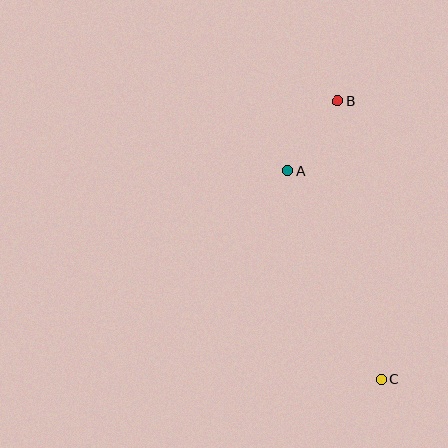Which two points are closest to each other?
Points A and B are closest to each other.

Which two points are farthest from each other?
Points B and C are farthest from each other.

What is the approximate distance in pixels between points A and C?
The distance between A and C is approximately 228 pixels.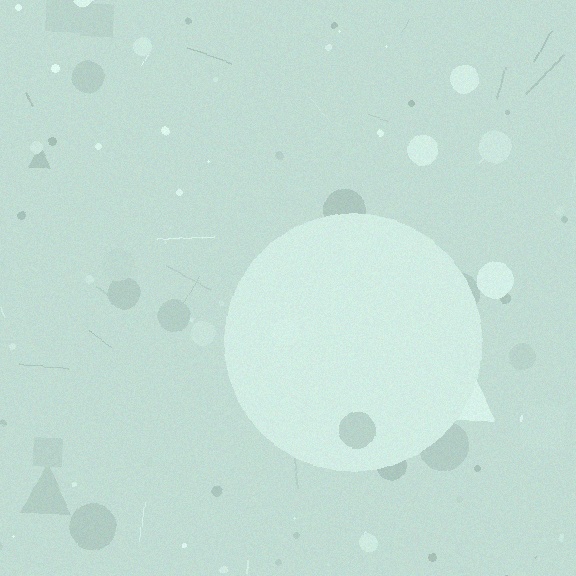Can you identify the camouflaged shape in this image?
The camouflaged shape is a circle.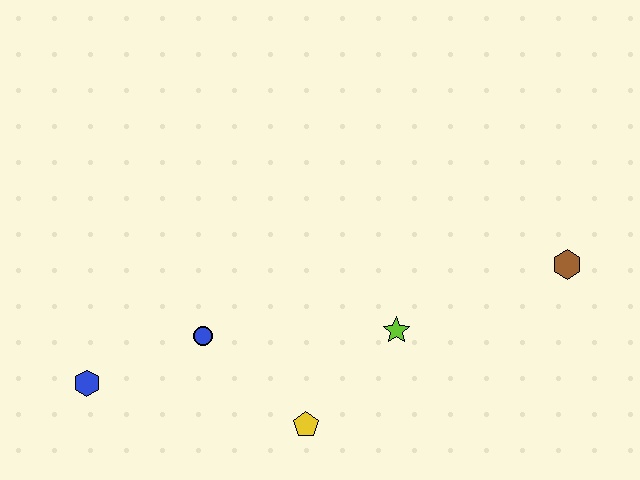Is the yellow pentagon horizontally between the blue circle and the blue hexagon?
No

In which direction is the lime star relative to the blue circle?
The lime star is to the right of the blue circle.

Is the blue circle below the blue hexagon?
No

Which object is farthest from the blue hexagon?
The brown hexagon is farthest from the blue hexagon.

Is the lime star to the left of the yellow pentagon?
No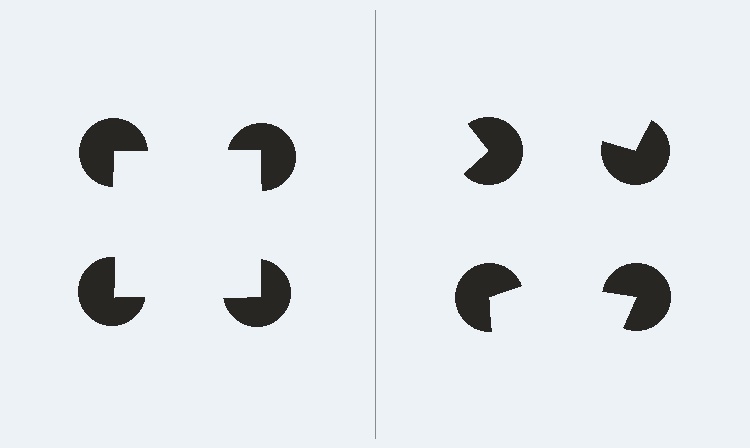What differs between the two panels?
The pac-man discs are positioned identically on both sides; only the wedge orientations differ. On the left they align to a square; on the right they are misaligned.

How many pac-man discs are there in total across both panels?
8 — 4 on each side.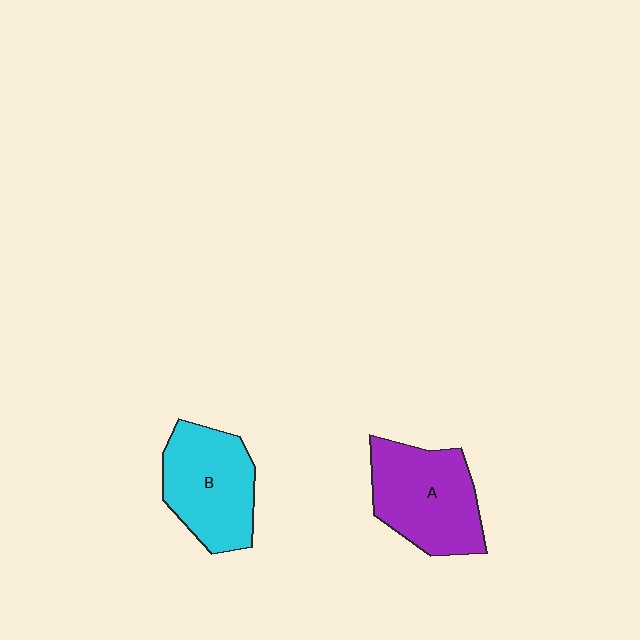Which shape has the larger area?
Shape A (purple).